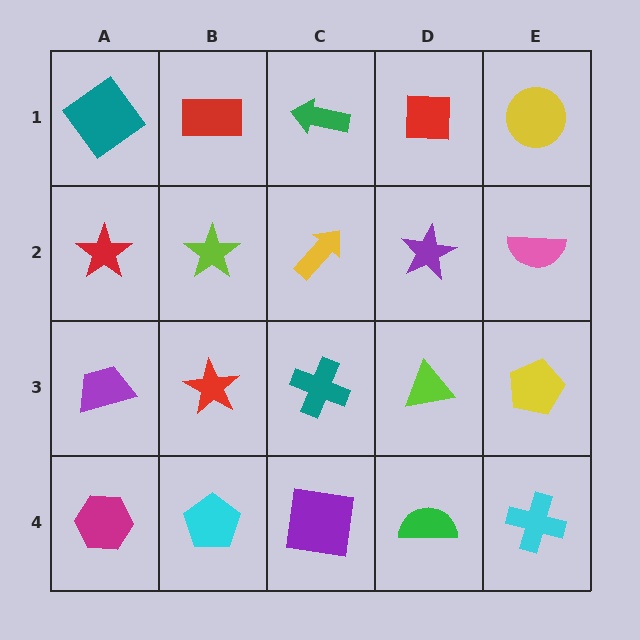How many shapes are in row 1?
5 shapes.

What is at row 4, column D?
A green semicircle.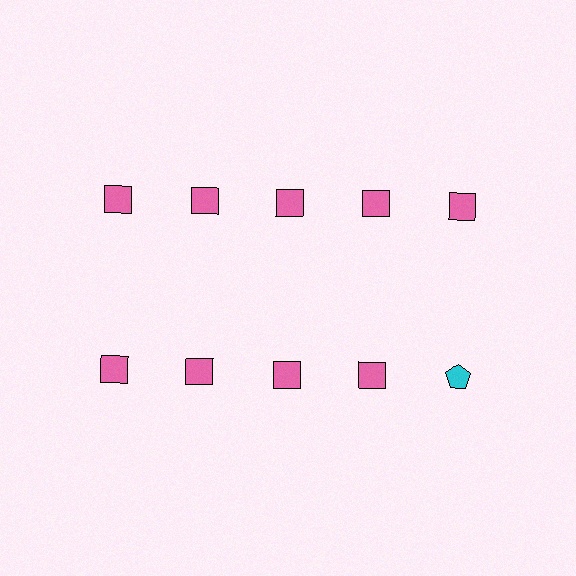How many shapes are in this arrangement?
There are 10 shapes arranged in a grid pattern.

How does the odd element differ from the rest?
It differs in both color (cyan instead of pink) and shape (pentagon instead of square).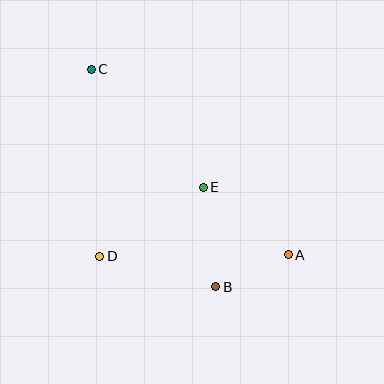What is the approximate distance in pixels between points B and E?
The distance between B and E is approximately 100 pixels.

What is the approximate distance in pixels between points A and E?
The distance between A and E is approximately 109 pixels.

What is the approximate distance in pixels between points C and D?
The distance between C and D is approximately 187 pixels.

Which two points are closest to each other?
Points A and B are closest to each other.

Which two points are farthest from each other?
Points A and C are farthest from each other.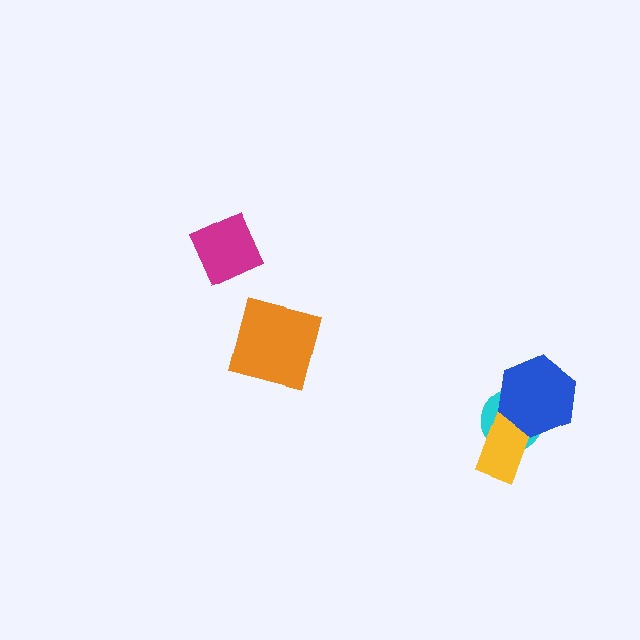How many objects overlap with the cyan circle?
2 objects overlap with the cyan circle.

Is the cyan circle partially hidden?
Yes, it is partially covered by another shape.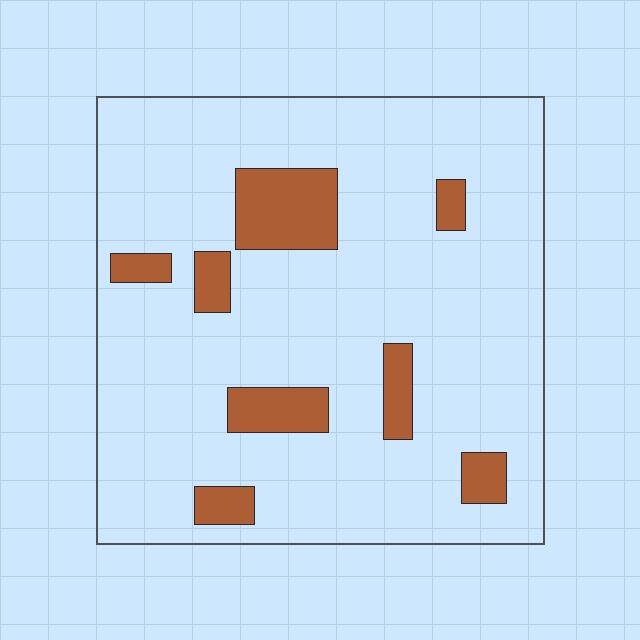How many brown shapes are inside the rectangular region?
8.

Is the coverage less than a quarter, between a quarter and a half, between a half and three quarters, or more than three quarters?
Less than a quarter.